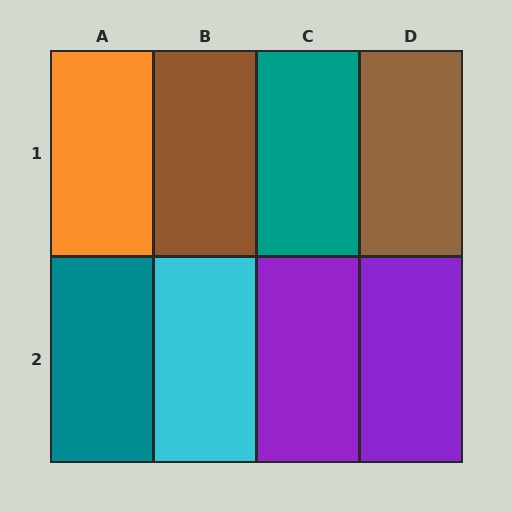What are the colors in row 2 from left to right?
Teal, cyan, purple, purple.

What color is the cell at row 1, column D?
Brown.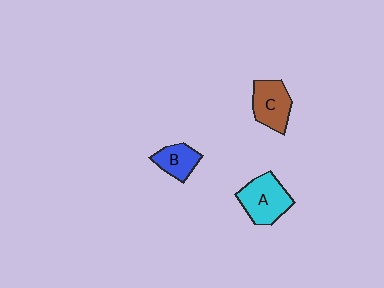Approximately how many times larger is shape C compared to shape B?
Approximately 1.4 times.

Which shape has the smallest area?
Shape B (blue).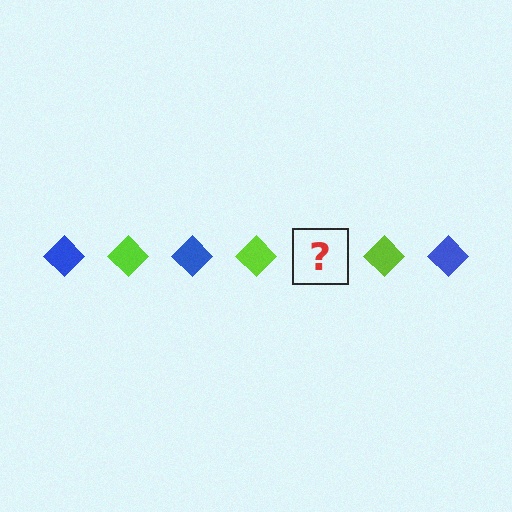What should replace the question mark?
The question mark should be replaced with a blue diamond.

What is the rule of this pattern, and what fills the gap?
The rule is that the pattern cycles through blue, lime diamonds. The gap should be filled with a blue diamond.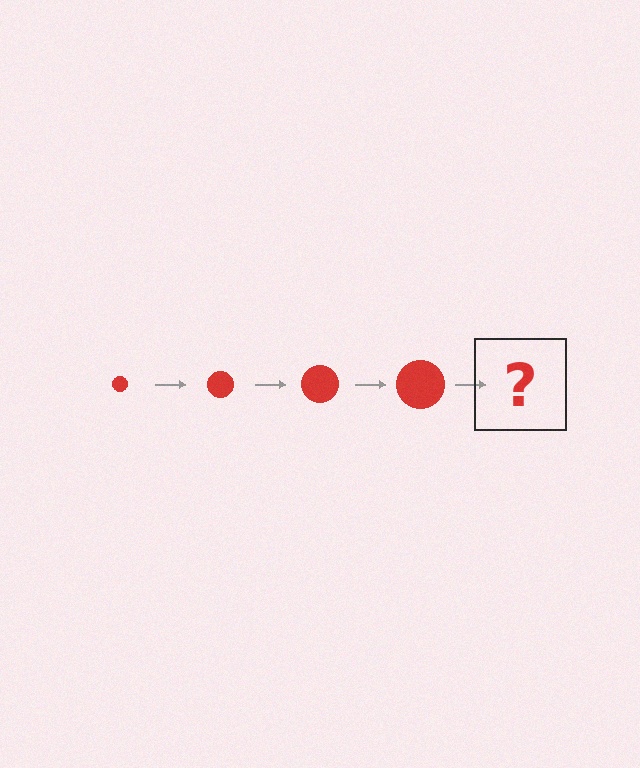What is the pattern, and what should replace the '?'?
The pattern is that the circle gets progressively larger each step. The '?' should be a red circle, larger than the previous one.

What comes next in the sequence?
The next element should be a red circle, larger than the previous one.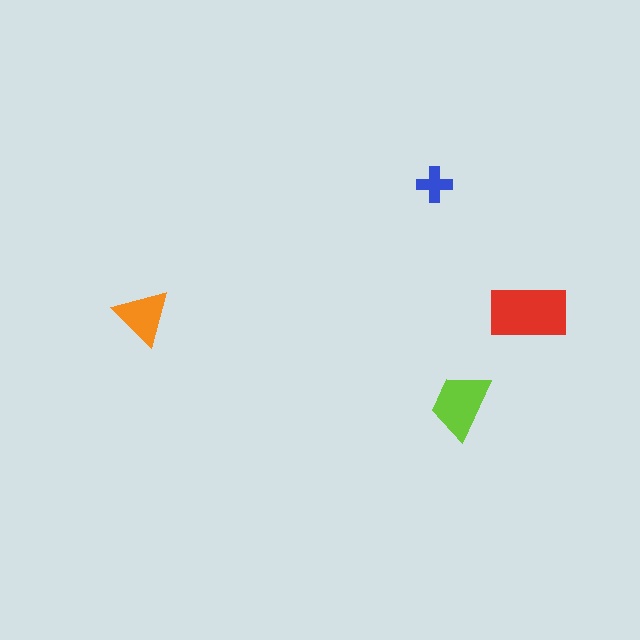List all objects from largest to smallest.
The red rectangle, the lime trapezoid, the orange triangle, the blue cross.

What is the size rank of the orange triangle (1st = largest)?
3rd.